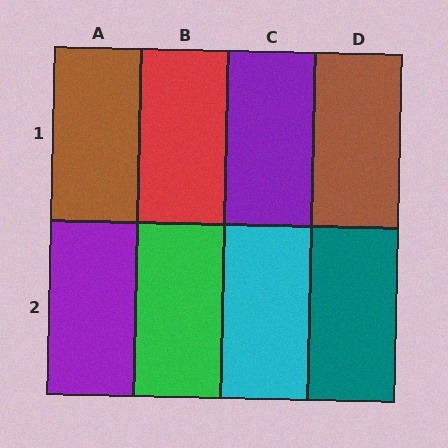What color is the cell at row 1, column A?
Brown.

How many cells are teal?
1 cell is teal.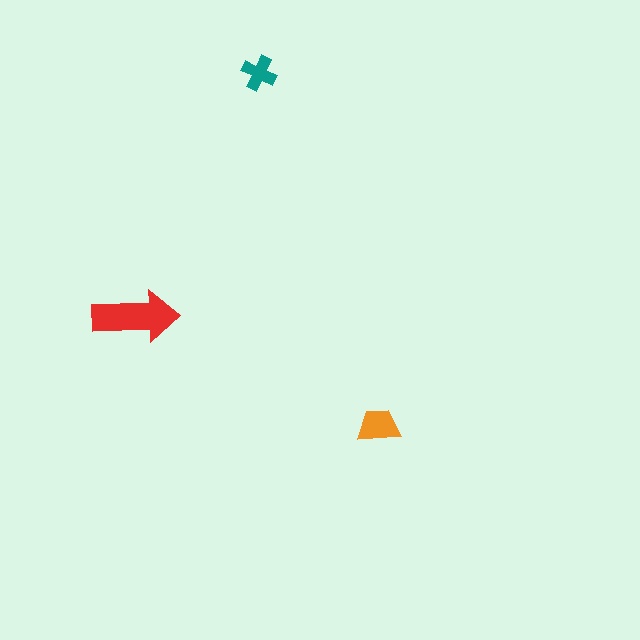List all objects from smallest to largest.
The teal cross, the orange trapezoid, the red arrow.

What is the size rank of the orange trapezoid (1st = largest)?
2nd.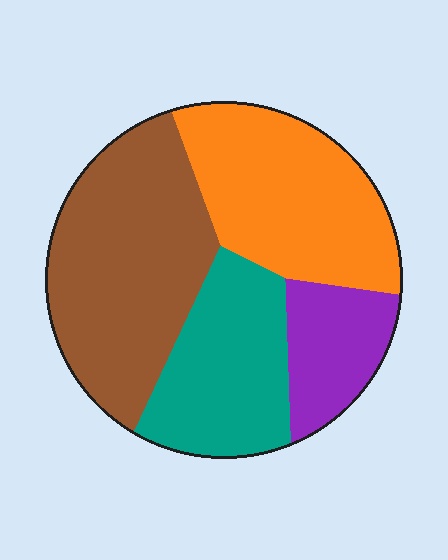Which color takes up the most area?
Brown, at roughly 35%.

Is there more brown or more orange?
Brown.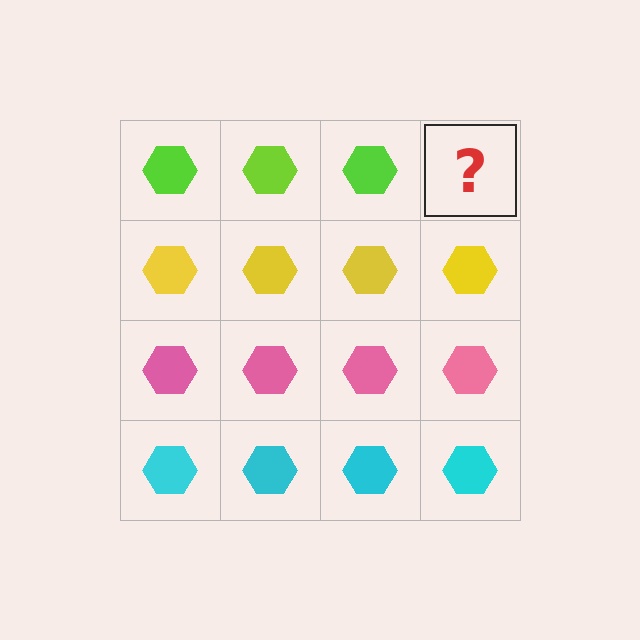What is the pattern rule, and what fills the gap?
The rule is that each row has a consistent color. The gap should be filled with a lime hexagon.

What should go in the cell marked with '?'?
The missing cell should contain a lime hexagon.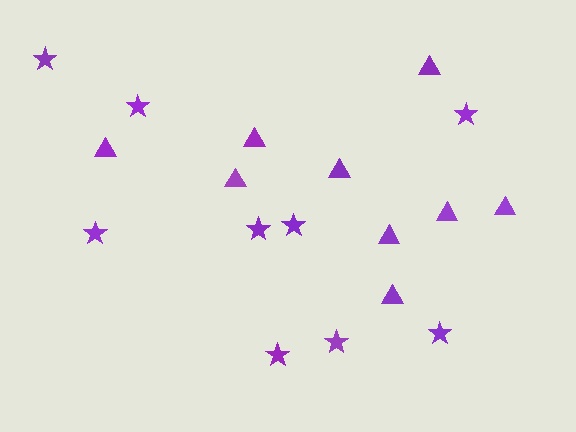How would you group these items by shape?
There are 2 groups: one group of stars (9) and one group of triangles (9).